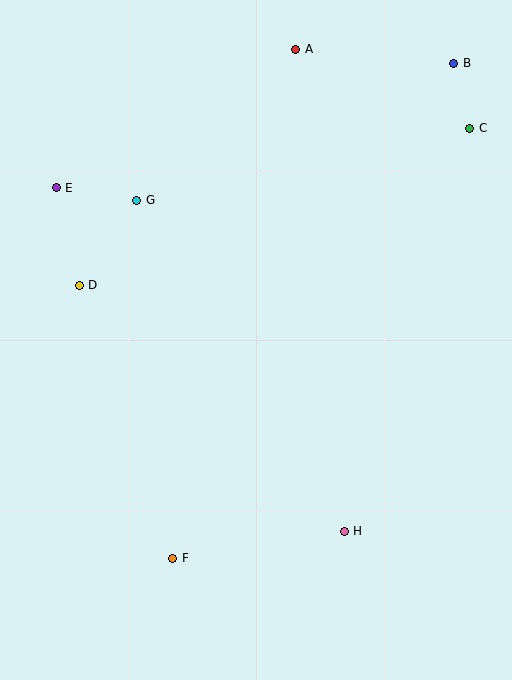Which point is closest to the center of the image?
Point G at (137, 200) is closest to the center.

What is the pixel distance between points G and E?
The distance between G and E is 81 pixels.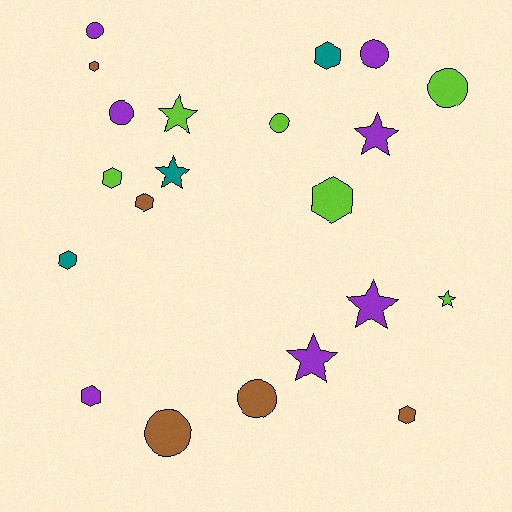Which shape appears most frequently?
Hexagon, with 8 objects.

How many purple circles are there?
There are 3 purple circles.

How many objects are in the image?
There are 21 objects.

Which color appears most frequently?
Purple, with 7 objects.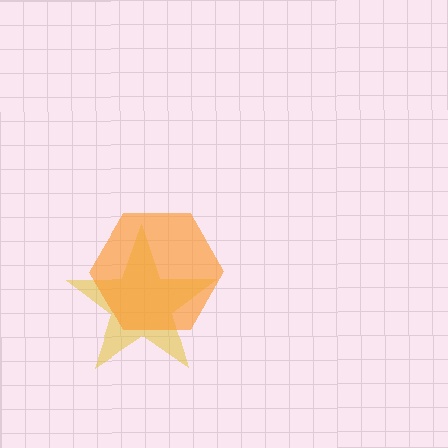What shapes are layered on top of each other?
The layered shapes are: a yellow star, an orange hexagon.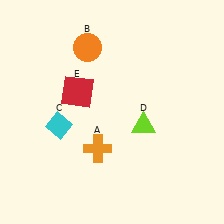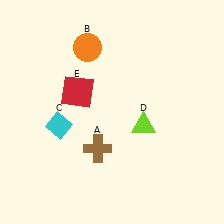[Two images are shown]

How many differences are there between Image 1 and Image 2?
There is 1 difference between the two images.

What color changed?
The cross (A) changed from orange in Image 1 to brown in Image 2.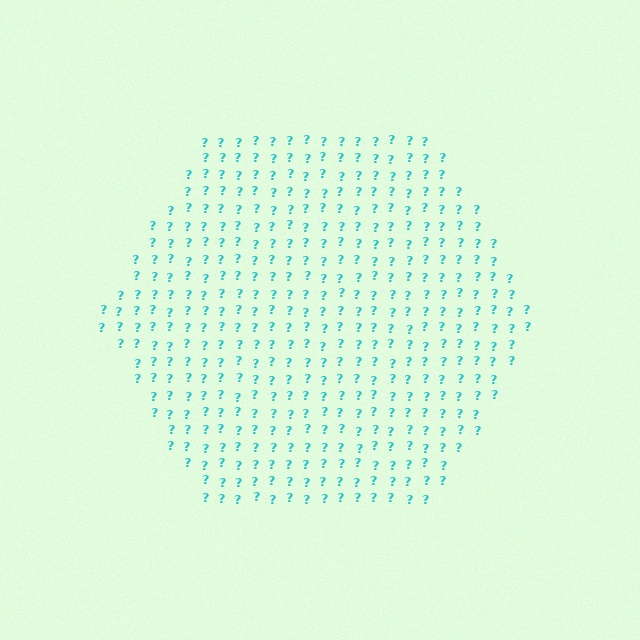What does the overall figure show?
The overall figure shows a hexagon.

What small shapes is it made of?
It is made of small question marks.